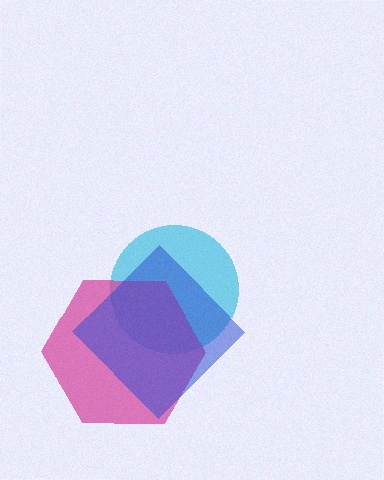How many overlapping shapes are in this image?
There are 3 overlapping shapes in the image.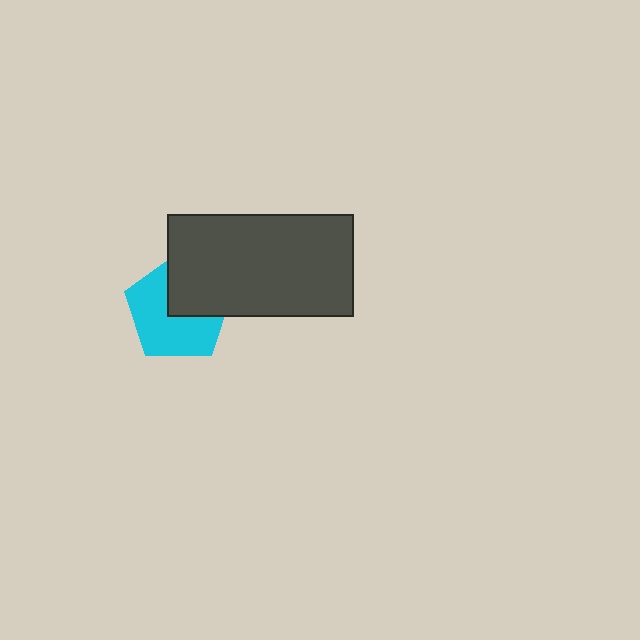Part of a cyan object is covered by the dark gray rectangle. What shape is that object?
It is a pentagon.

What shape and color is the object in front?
The object in front is a dark gray rectangle.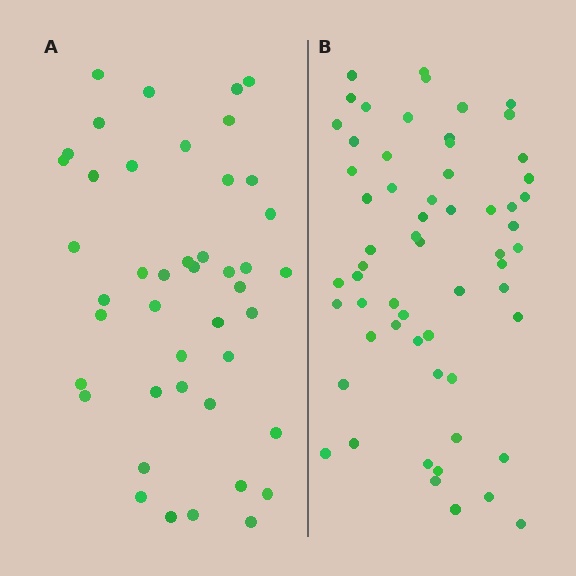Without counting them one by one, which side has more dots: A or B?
Region B (the right region) has more dots.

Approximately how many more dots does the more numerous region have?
Region B has approximately 15 more dots than region A.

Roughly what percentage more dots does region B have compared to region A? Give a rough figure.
About 35% more.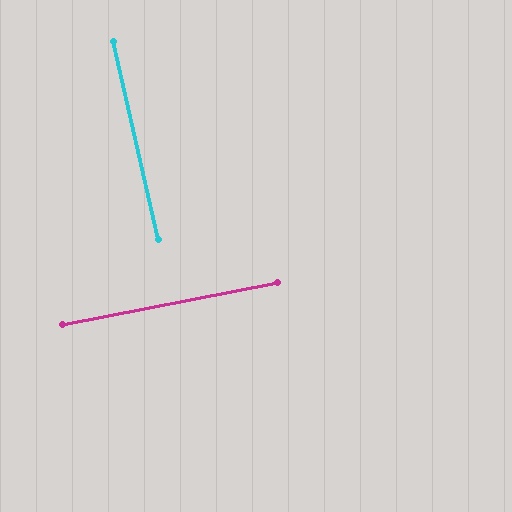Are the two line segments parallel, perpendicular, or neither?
Perpendicular — they meet at approximately 88°.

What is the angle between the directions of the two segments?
Approximately 88 degrees.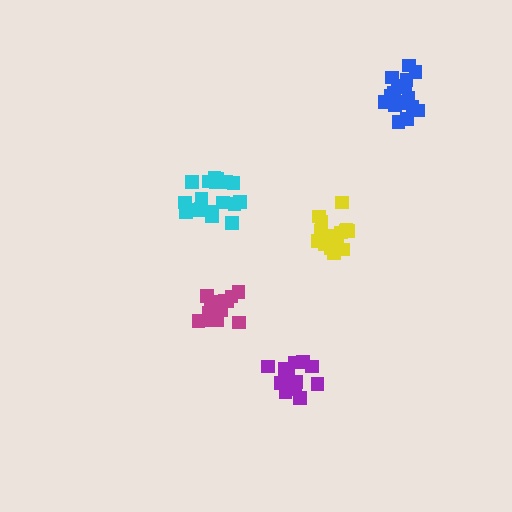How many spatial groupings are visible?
There are 5 spatial groupings.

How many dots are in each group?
Group 1: 19 dots, Group 2: 18 dots, Group 3: 19 dots, Group 4: 15 dots, Group 5: 18 dots (89 total).